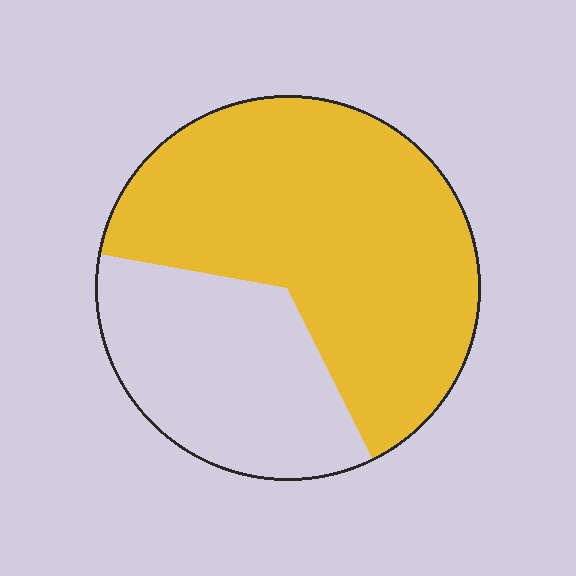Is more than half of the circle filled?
Yes.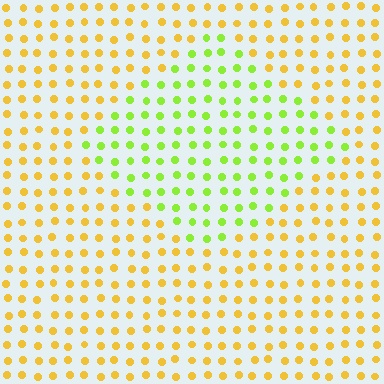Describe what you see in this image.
The image is filled with small yellow elements in a uniform arrangement. A diamond-shaped region is visible where the elements are tinted to a slightly different hue, forming a subtle color boundary.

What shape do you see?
I see a diamond.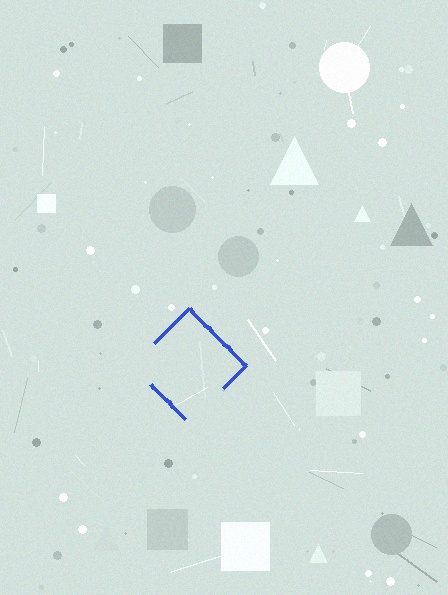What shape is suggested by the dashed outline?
The dashed outline suggests a diamond.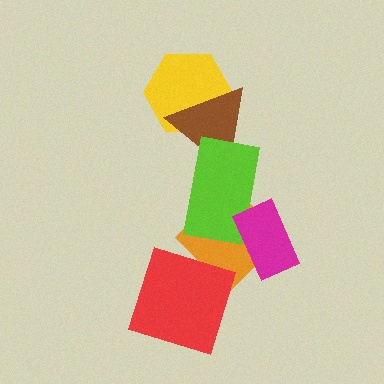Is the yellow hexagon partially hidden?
Yes, it is partially covered by another shape.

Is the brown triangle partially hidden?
Yes, it is partially covered by another shape.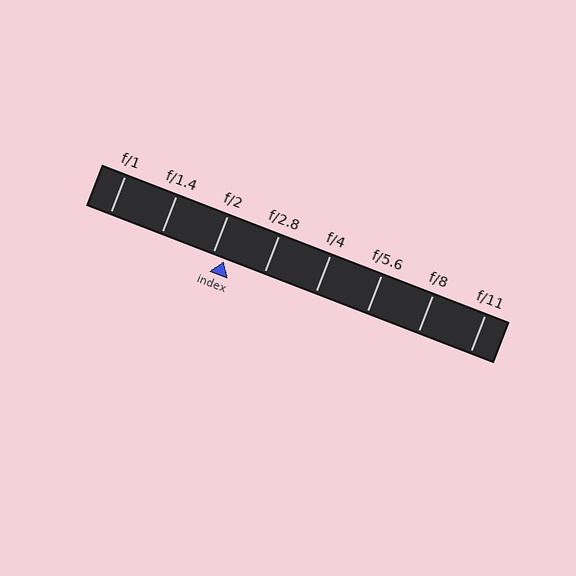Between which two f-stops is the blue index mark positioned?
The index mark is between f/2 and f/2.8.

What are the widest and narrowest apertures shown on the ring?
The widest aperture shown is f/1 and the narrowest is f/11.